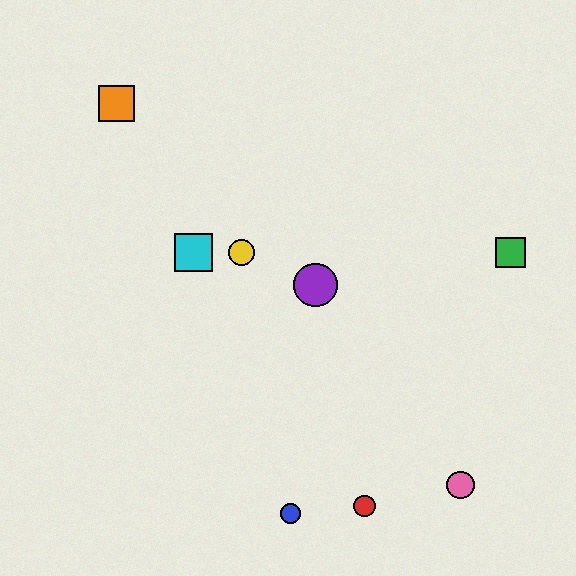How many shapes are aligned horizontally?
3 shapes (the green square, the yellow circle, the cyan square) are aligned horizontally.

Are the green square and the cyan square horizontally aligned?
Yes, both are at y≈252.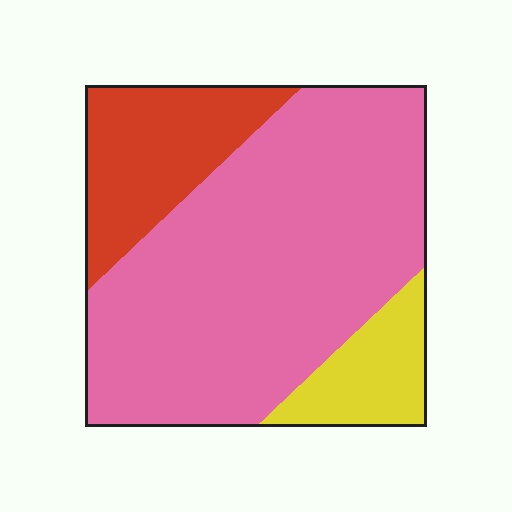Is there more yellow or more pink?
Pink.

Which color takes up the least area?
Yellow, at roughly 10%.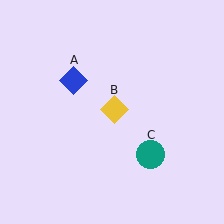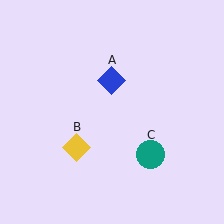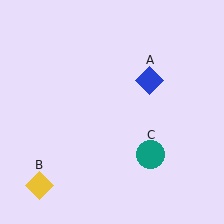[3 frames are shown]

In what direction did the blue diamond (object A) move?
The blue diamond (object A) moved right.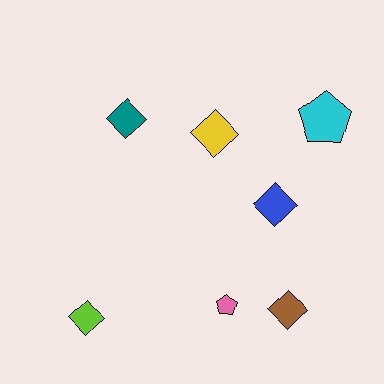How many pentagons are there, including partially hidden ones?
There are 2 pentagons.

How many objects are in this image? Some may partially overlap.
There are 7 objects.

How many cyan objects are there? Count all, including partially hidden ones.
There is 1 cyan object.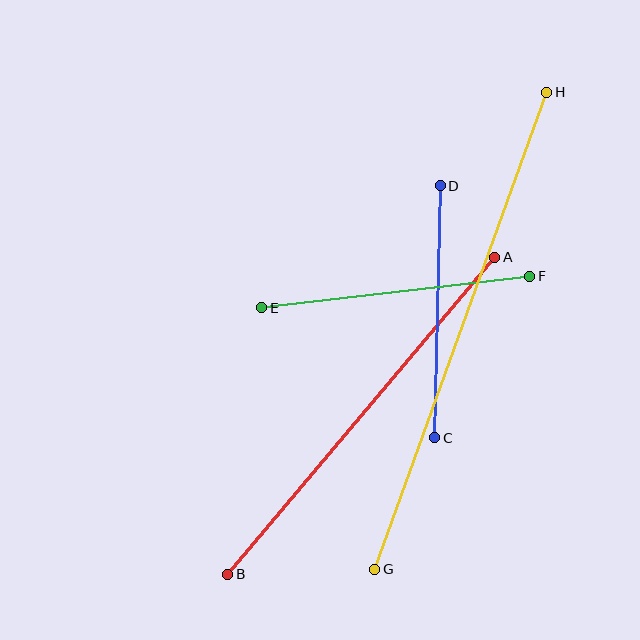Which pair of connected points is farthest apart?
Points G and H are farthest apart.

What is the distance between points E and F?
The distance is approximately 270 pixels.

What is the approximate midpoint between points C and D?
The midpoint is at approximately (438, 312) pixels.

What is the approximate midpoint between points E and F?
The midpoint is at approximately (396, 292) pixels.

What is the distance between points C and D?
The distance is approximately 252 pixels.